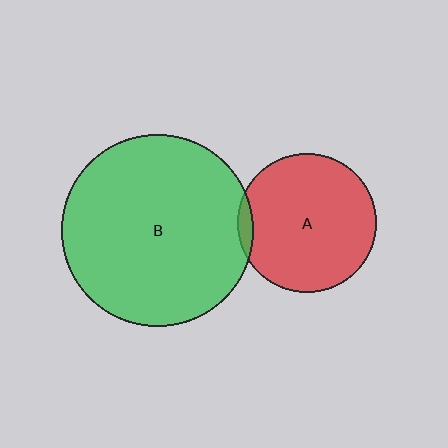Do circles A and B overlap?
Yes.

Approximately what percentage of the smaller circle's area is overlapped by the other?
Approximately 5%.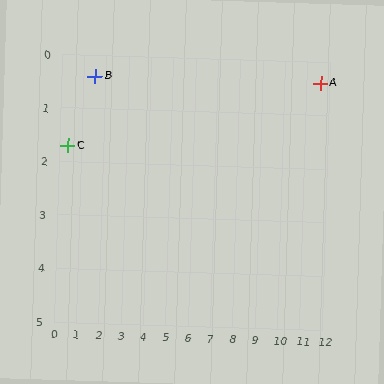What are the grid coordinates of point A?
Point A is at approximately (11.6, 0.4).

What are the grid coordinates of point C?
Point C is at approximately (0.4, 1.7).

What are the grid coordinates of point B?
Point B is at approximately (1.5, 0.4).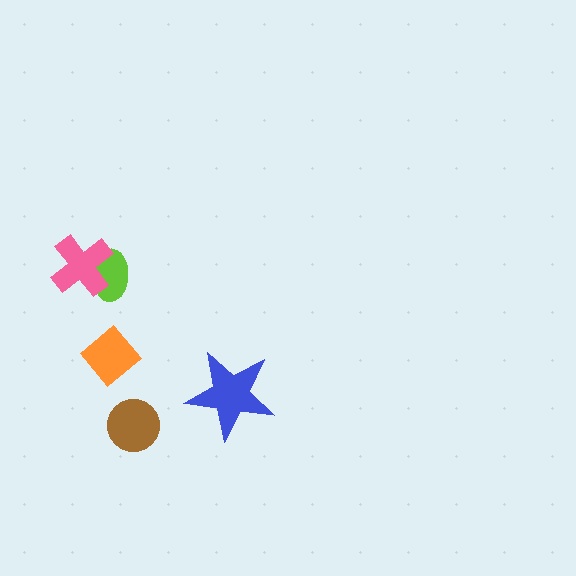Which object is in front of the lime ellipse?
The pink cross is in front of the lime ellipse.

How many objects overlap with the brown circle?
0 objects overlap with the brown circle.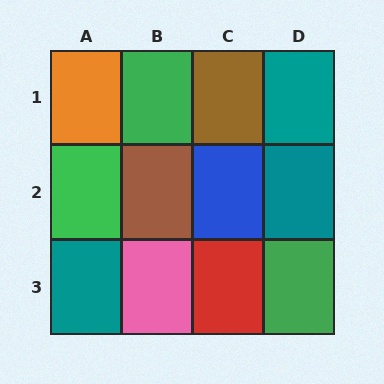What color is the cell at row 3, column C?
Red.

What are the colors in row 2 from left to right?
Green, brown, blue, teal.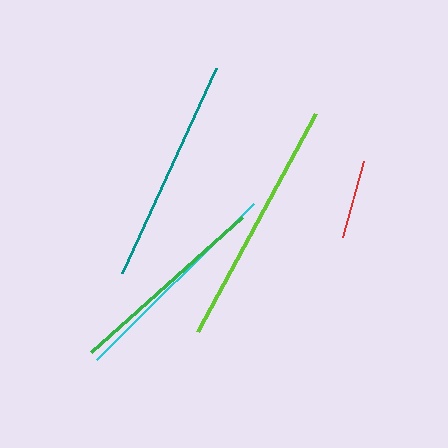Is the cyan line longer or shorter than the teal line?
The teal line is longer than the cyan line.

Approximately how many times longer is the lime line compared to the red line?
The lime line is approximately 3.1 times the length of the red line.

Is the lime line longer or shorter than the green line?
The lime line is longer than the green line.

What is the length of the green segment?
The green segment is approximately 203 pixels long.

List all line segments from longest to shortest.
From longest to shortest: lime, teal, cyan, green, red.